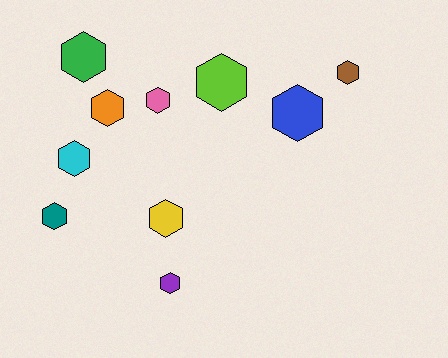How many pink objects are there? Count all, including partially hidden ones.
There is 1 pink object.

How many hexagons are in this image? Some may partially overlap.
There are 10 hexagons.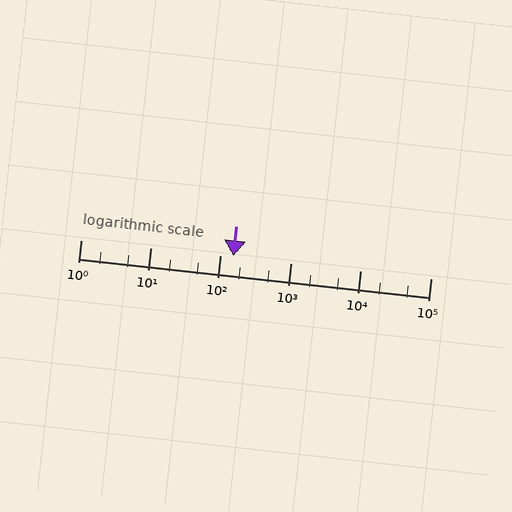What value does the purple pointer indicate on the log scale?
The pointer indicates approximately 150.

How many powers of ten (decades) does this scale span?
The scale spans 5 decades, from 1 to 100000.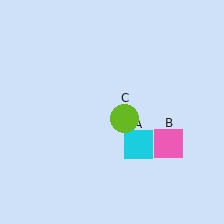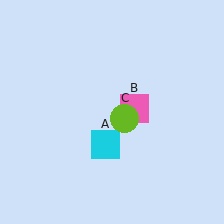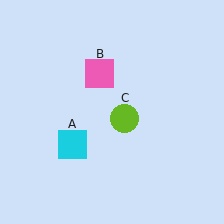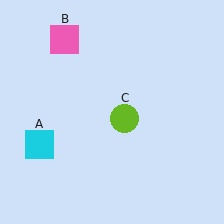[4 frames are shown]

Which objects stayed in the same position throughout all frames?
Lime circle (object C) remained stationary.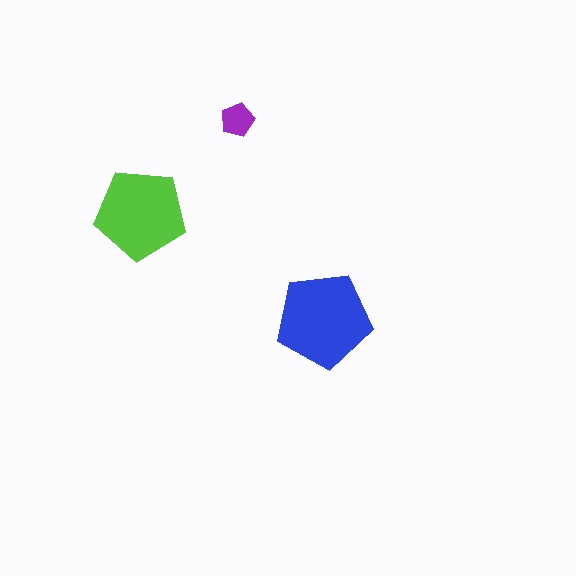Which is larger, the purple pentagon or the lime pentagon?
The lime one.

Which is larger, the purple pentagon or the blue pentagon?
The blue one.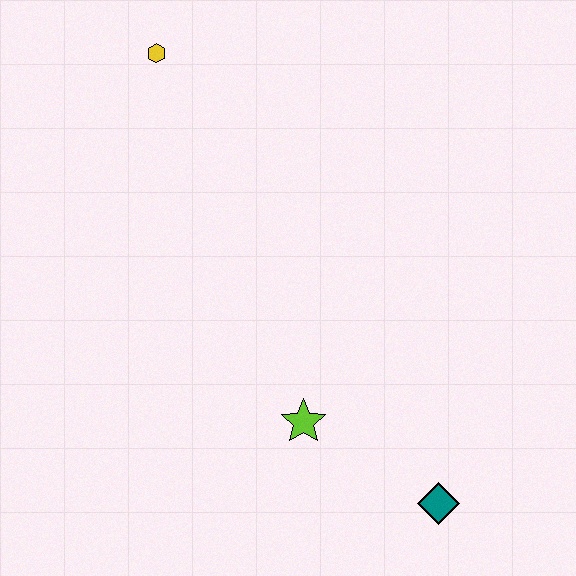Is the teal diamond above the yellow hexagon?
No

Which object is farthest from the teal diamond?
The yellow hexagon is farthest from the teal diamond.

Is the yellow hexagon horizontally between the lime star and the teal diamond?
No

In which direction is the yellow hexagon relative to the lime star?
The yellow hexagon is above the lime star.